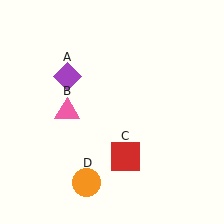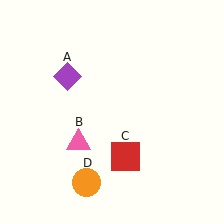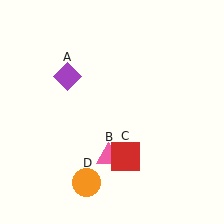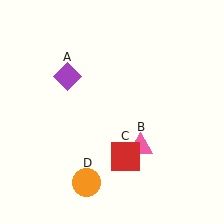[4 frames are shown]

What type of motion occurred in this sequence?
The pink triangle (object B) rotated counterclockwise around the center of the scene.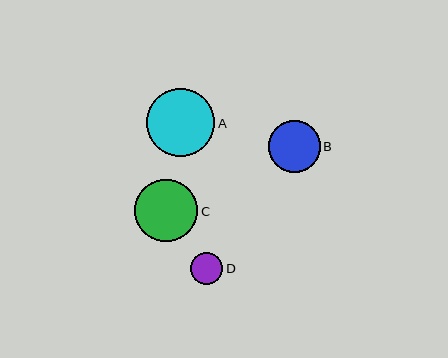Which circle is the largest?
Circle A is the largest with a size of approximately 68 pixels.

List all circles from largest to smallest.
From largest to smallest: A, C, B, D.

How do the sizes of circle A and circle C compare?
Circle A and circle C are approximately the same size.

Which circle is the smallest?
Circle D is the smallest with a size of approximately 32 pixels.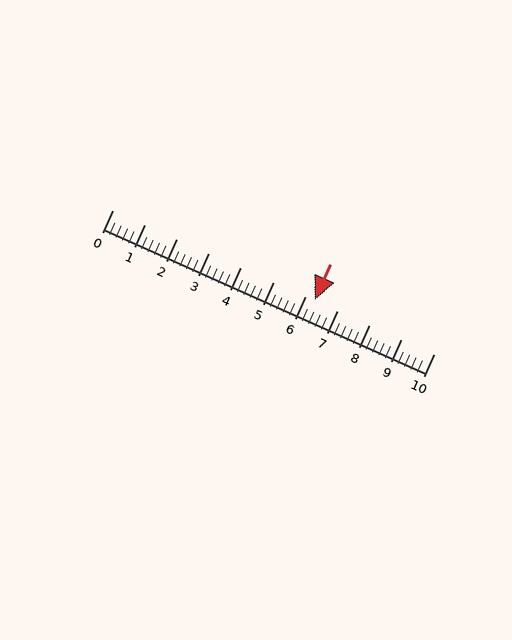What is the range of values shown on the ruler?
The ruler shows values from 0 to 10.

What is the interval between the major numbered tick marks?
The major tick marks are spaced 1 units apart.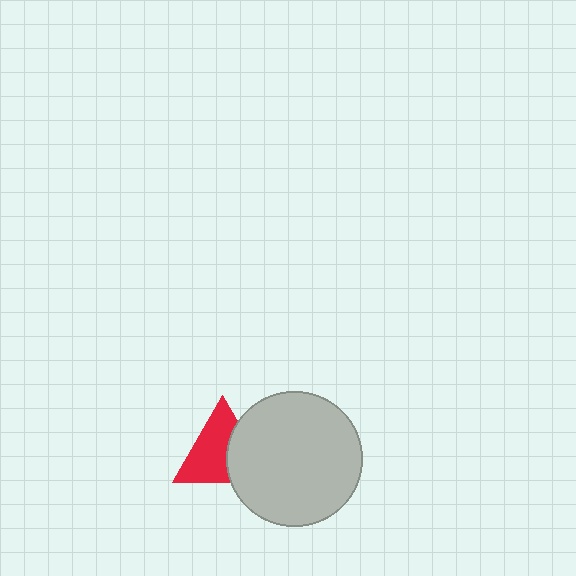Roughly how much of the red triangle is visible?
About half of it is visible (roughly 63%).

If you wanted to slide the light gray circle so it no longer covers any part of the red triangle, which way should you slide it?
Slide it right — that is the most direct way to separate the two shapes.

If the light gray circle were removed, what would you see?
You would see the complete red triangle.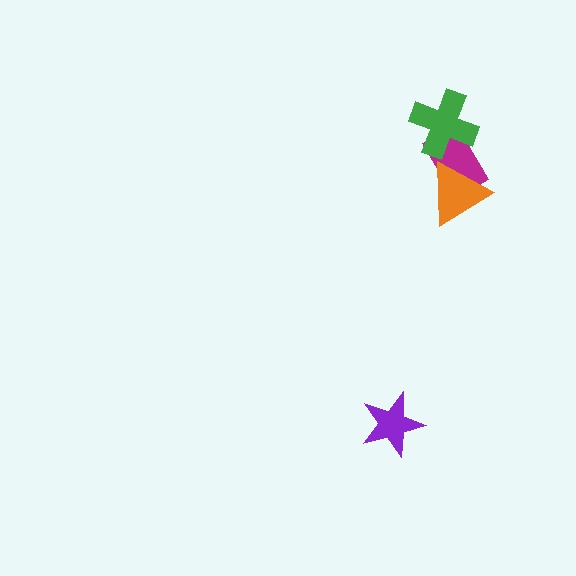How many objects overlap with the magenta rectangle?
2 objects overlap with the magenta rectangle.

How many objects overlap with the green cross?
1 object overlaps with the green cross.